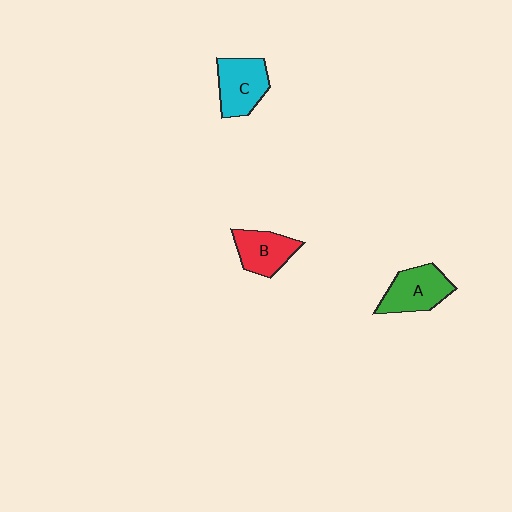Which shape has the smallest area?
Shape B (red).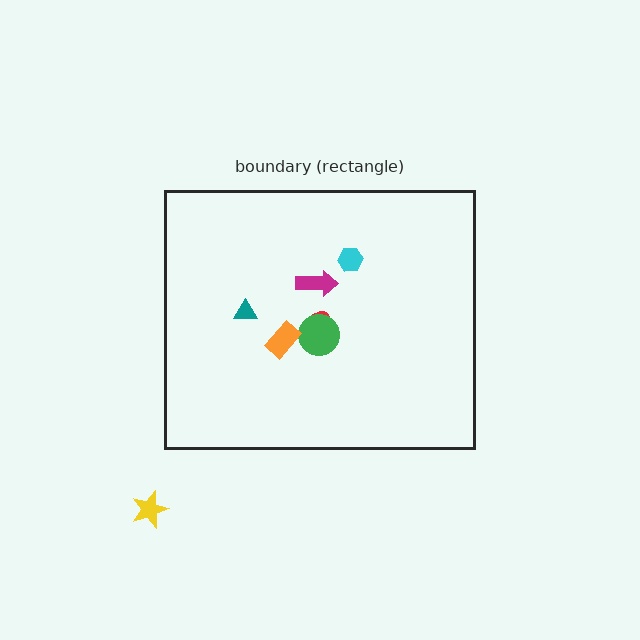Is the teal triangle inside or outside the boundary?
Inside.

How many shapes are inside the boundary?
6 inside, 1 outside.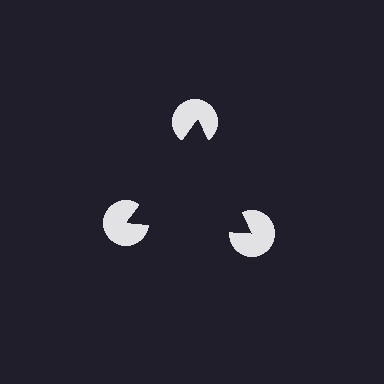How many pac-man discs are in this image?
There are 3 — one at each vertex of the illusory triangle.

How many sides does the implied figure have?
3 sides.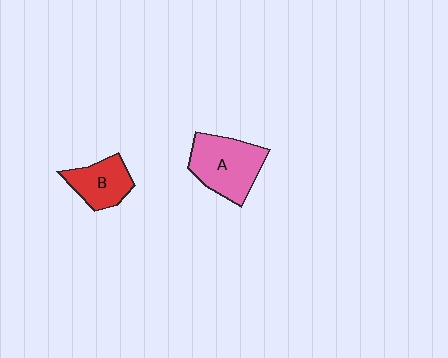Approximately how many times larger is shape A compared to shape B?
Approximately 1.5 times.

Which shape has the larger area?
Shape A (pink).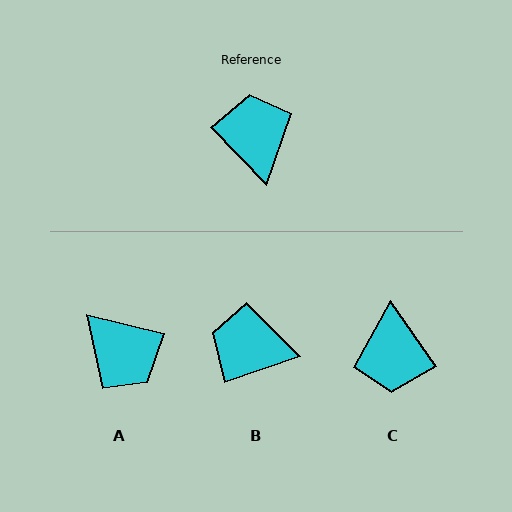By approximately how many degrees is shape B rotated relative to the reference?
Approximately 65 degrees counter-clockwise.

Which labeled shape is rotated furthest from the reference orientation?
C, about 170 degrees away.